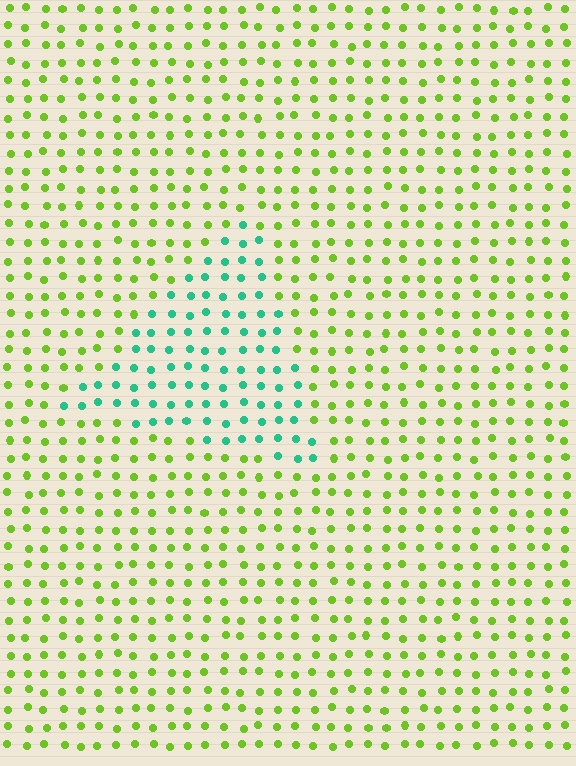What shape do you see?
I see a triangle.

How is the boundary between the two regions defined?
The boundary is defined purely by a slight shift in hue (about 66 degrees). Spacing, size, and orientation are identical on both sides.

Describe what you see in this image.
The image is filled with small lime elements in a uniform arrangement. A triangle-shaped region is visible where the elements are tinted to a slightly different hue, forming a subtle color boundary.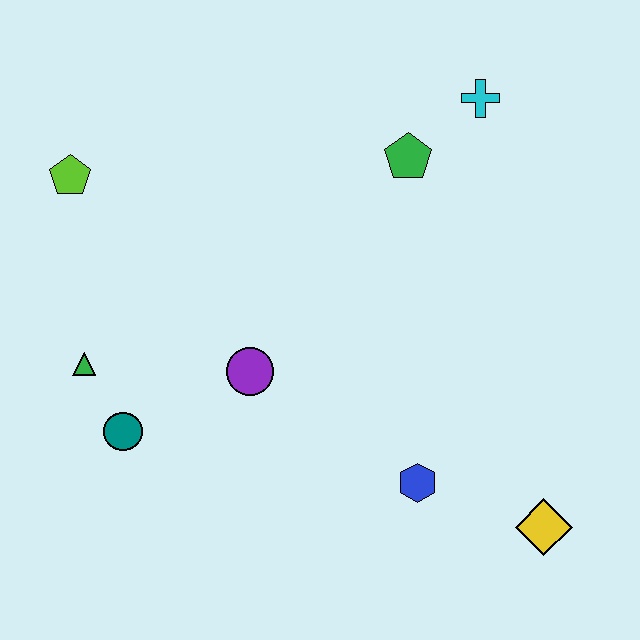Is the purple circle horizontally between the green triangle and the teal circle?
No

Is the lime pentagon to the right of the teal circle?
No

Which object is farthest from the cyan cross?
The teal circle is farthest from the cyan cross.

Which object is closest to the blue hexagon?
The yellow diamond is closest to the blue hexagon.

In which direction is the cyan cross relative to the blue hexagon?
The cyan cross is above the blue hexagon.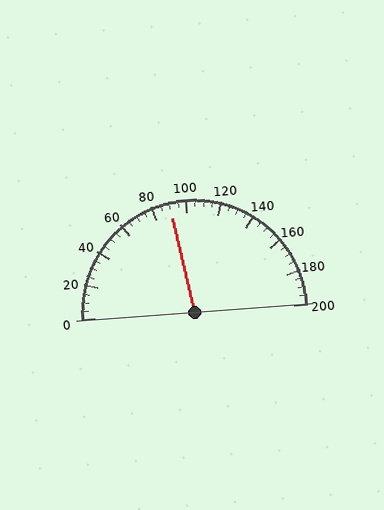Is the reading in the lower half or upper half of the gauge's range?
The reading is in the lower half of the range (0 to 200).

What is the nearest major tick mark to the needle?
The nearest major tick mark is 80.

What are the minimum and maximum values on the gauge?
The gauge ranges from 0 to 200.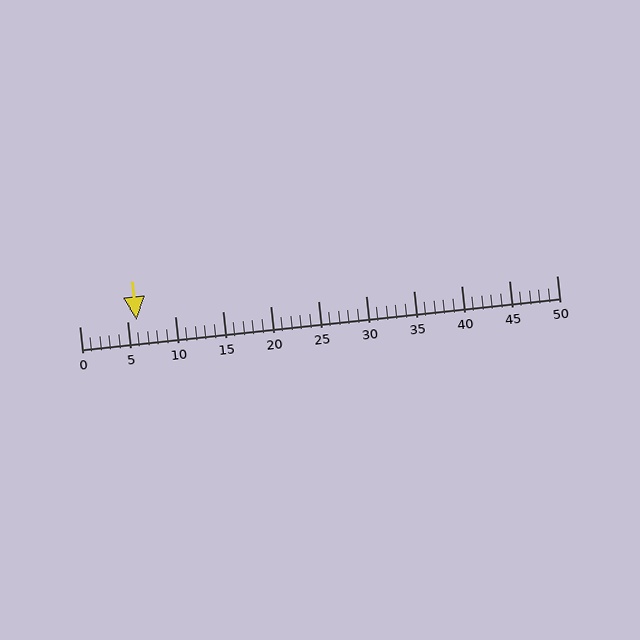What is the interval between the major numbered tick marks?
The major tick marks are spaced 5 units apart.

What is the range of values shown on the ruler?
The ruler shows values from 0 to 50.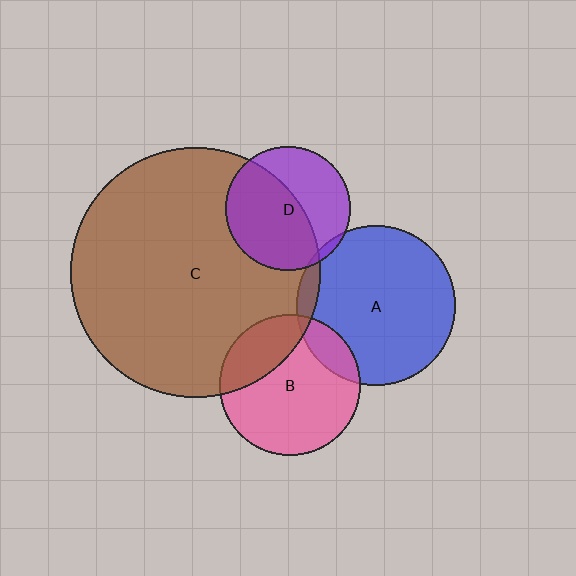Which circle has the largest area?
Circle C (brown).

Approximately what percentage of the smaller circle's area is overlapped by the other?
Approximately 5%.